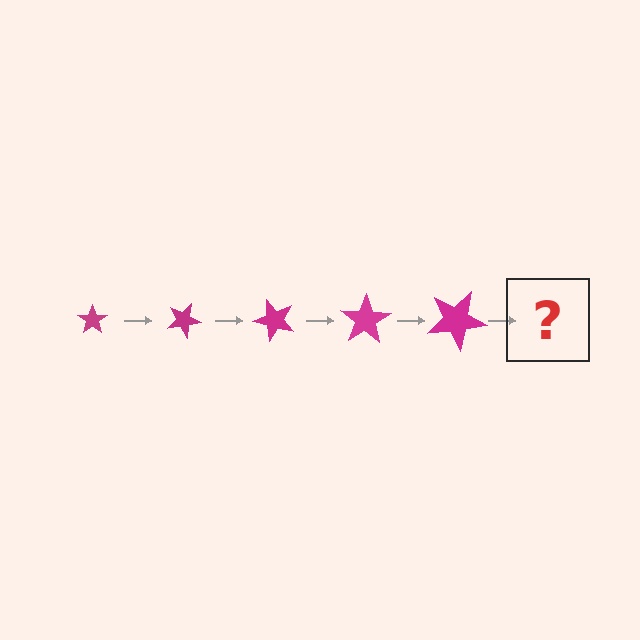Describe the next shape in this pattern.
It should be a star, larger than the previous one and rotated 125 degrees from the start.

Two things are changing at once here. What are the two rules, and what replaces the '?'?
The two rules are that the star grows larger each step and it rotates 25 degrees each step. The '?' should be a star, larger than the previous one and rotated 125 degrees from the start.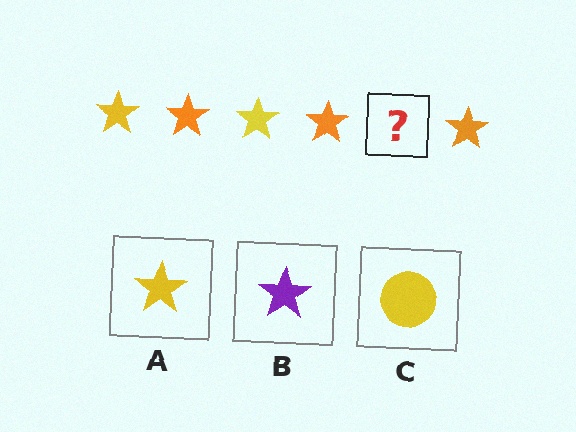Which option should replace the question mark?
Option A.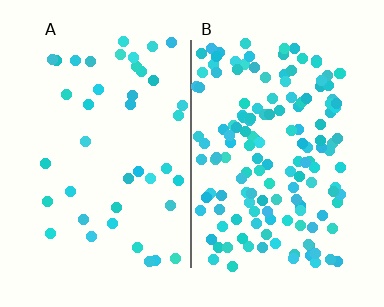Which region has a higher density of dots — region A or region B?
B (the right).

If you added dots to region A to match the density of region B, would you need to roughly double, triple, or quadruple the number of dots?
Approximately quadruple.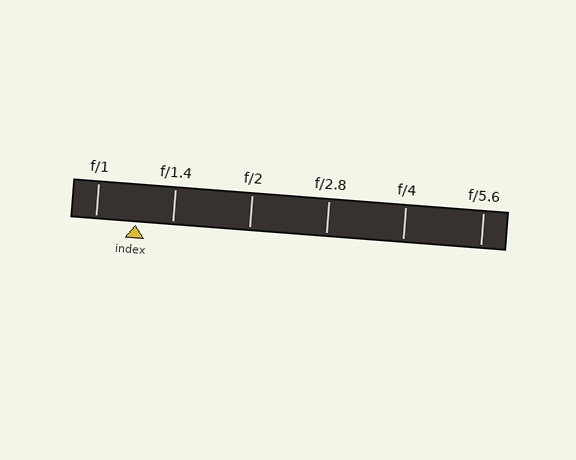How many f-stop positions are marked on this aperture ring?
There are 6 f-stop positions marked.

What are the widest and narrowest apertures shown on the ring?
The widest aperture shown is f/1 and the narrowest is f/5.6.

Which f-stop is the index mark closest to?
The index mark is closest to f/1.4.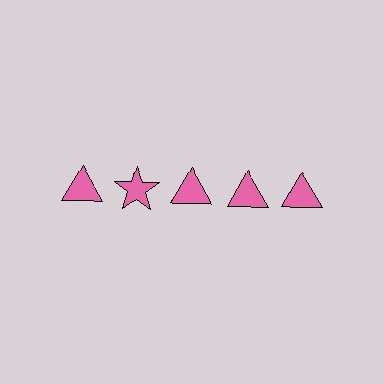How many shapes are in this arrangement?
There are 5 shapes arranged in a grid pattern.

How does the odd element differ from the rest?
It has a different shape: star instead of triangle.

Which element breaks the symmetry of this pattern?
The pink star in the top row, second from left column breaks the symmetry. All other shapes are pink triangles.